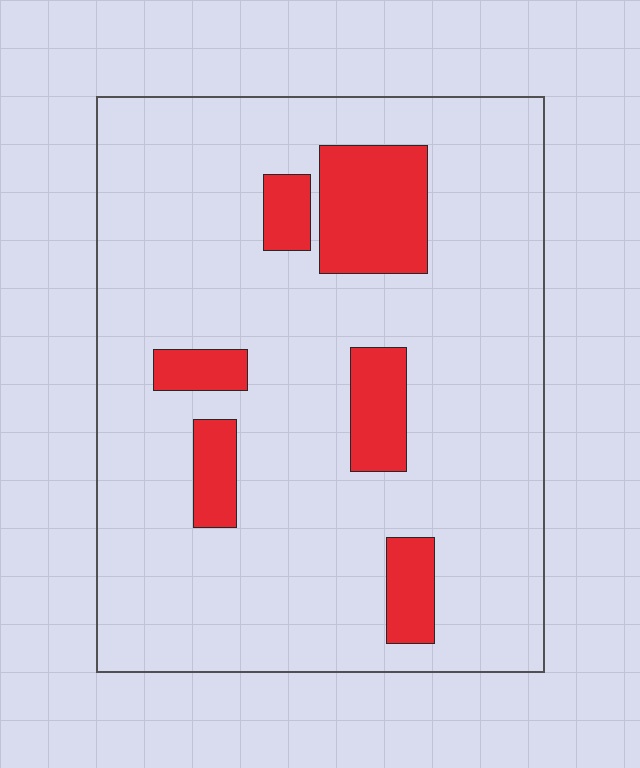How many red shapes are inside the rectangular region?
6.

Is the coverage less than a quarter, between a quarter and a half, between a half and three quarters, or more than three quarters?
Less than a quarter.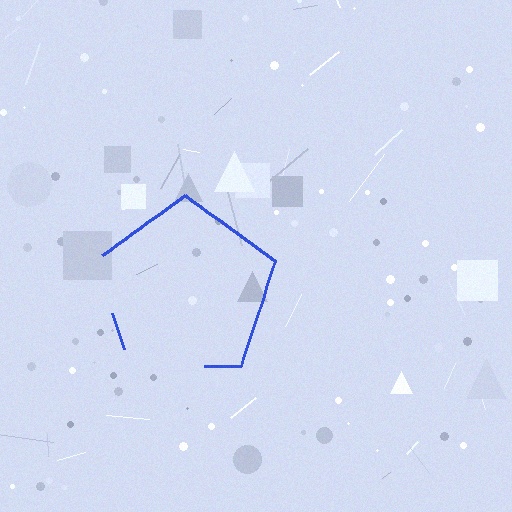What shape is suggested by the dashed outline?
The dashed outline suggests a pentagon.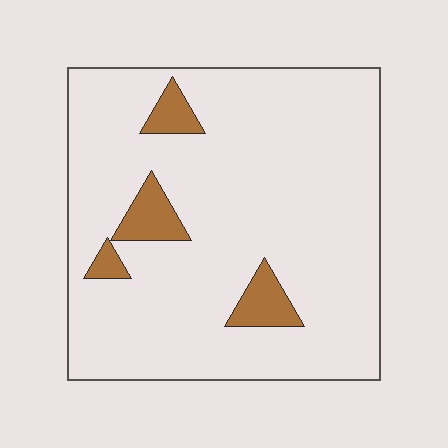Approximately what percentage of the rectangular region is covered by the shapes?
Approximately 10%.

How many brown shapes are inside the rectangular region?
4.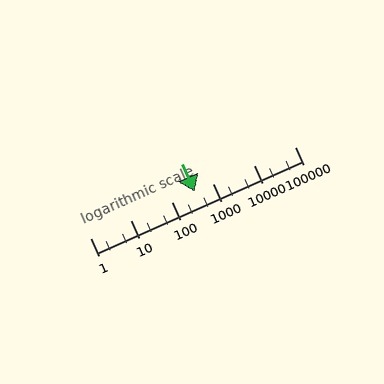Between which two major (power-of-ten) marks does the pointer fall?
The pointer is between 100 and 1000.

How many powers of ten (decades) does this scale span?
The scale spans 5 decades, from 1 to 100000.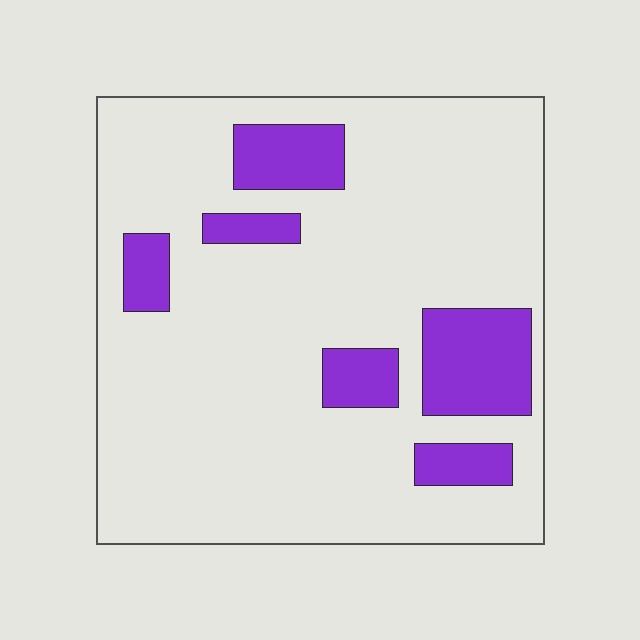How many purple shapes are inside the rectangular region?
6.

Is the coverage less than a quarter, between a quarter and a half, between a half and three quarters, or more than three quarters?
Less than a quarter.